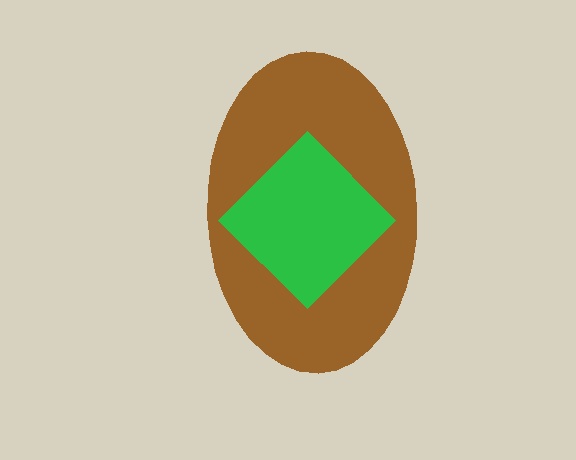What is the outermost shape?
The brown ellipse.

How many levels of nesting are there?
2.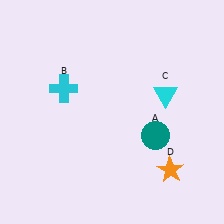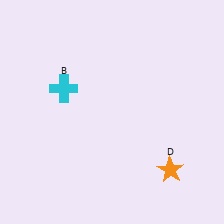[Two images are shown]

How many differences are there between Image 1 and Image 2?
There are 2 differences between the two images.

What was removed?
The teal circle (A), the cyan triangle (C) were removed in Image 2.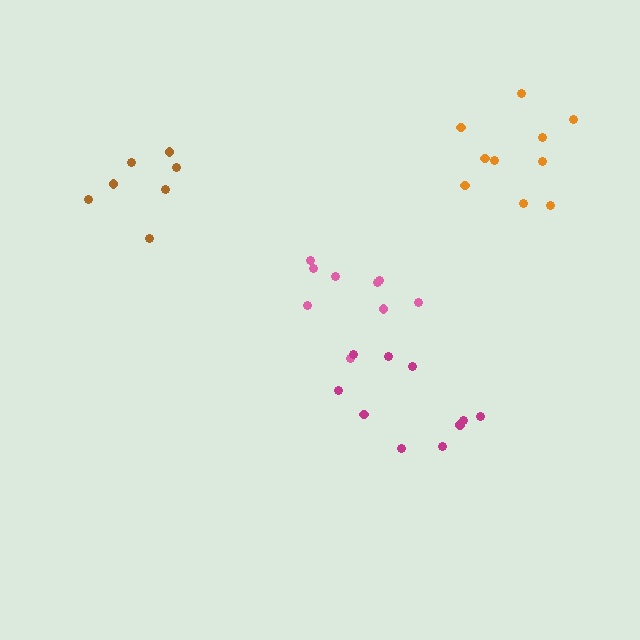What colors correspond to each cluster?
The clusters are colored: pink, orange, magenta, brown.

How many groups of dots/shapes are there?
There are 4 groups.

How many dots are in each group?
Group 1: 9 dots, Group 2: 10 dots, Group 3: 10 dots, Group 4: 7 dots (36 total).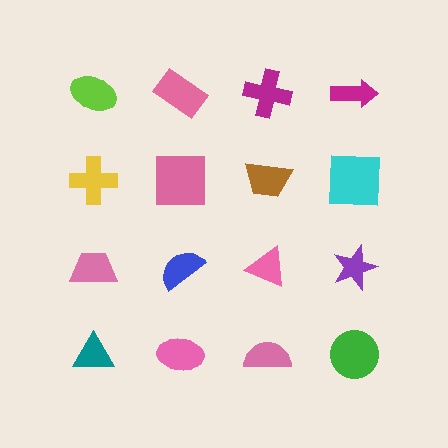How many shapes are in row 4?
4 shapes.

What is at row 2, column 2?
A pink square.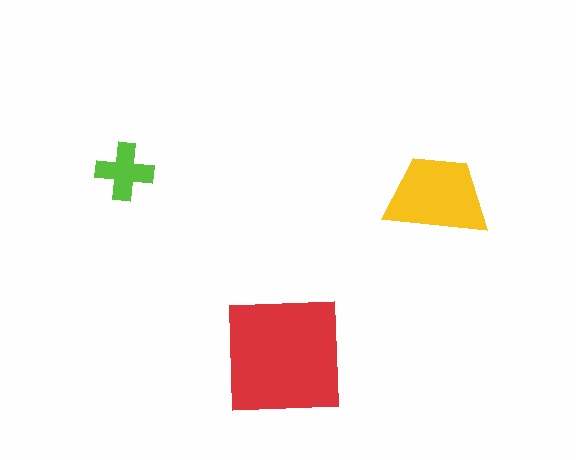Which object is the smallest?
The lime cross.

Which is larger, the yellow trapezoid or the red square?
The red square.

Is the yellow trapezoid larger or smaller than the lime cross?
Larger.